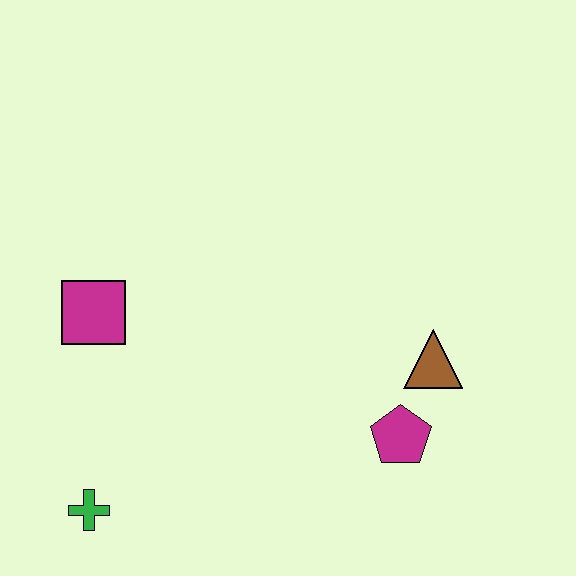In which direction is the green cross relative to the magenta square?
The green cross is below the magenta square.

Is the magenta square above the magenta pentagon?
Yes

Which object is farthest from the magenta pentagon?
The magenta square is farthest from the magenta pentagon.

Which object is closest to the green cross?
The magenta square is closest to the green cross.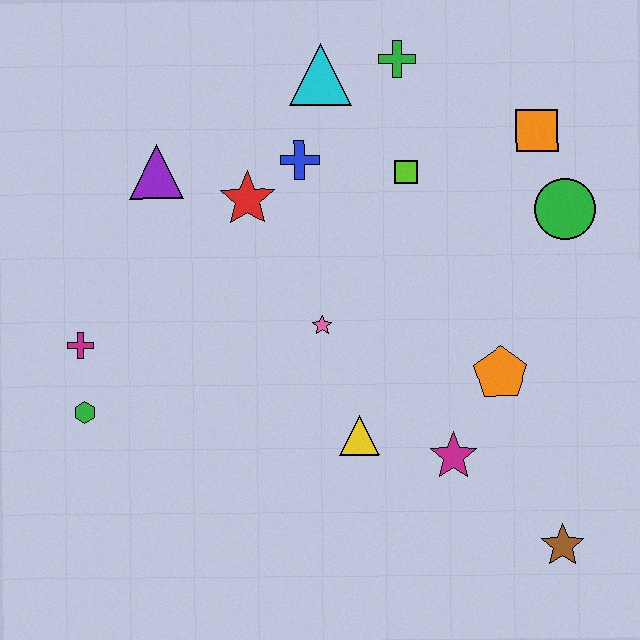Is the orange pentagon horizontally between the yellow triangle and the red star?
No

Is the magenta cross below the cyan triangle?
Yes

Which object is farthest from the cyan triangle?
The brown star is farthest from the cyan triangle.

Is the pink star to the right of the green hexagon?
Yes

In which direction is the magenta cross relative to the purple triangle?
The magenta cross is below the purple triangle.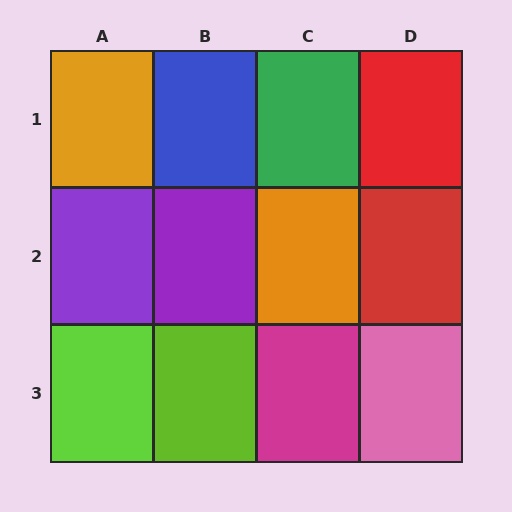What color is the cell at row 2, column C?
Orange.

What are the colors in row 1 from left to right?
Orange, blue, green, red.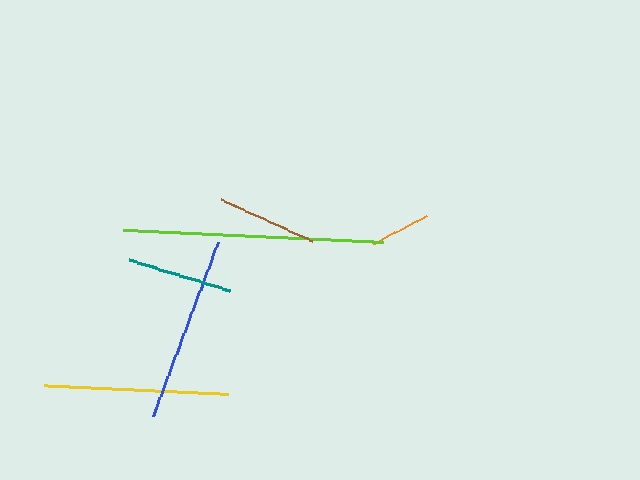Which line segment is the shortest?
The orange line is the shortest at approximately 62 pixels.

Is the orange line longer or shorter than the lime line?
The lime line is longer than the orange line.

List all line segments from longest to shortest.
From longest to shortest: lime, blue, yellow, teal, brown, orange.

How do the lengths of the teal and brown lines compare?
The teal and brown lines are approximately the same length.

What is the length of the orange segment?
The orange segment is approximately 62 pixels long.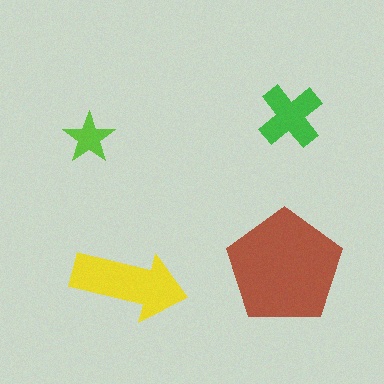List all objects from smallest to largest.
The lime star, the green cross, the yellow arrow, the brown pentagon.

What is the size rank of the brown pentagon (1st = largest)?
1st.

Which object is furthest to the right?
The green cross is rightmost.